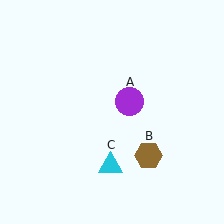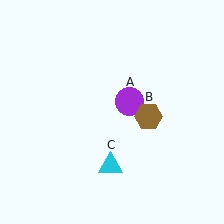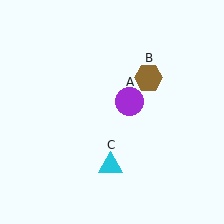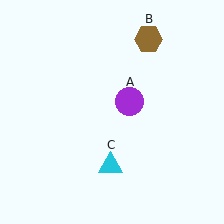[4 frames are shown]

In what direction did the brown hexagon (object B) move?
The brown hexagon (object B) moved up.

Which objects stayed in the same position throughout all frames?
Purple circle (object A) and cyan triangle (object C) remained stationary.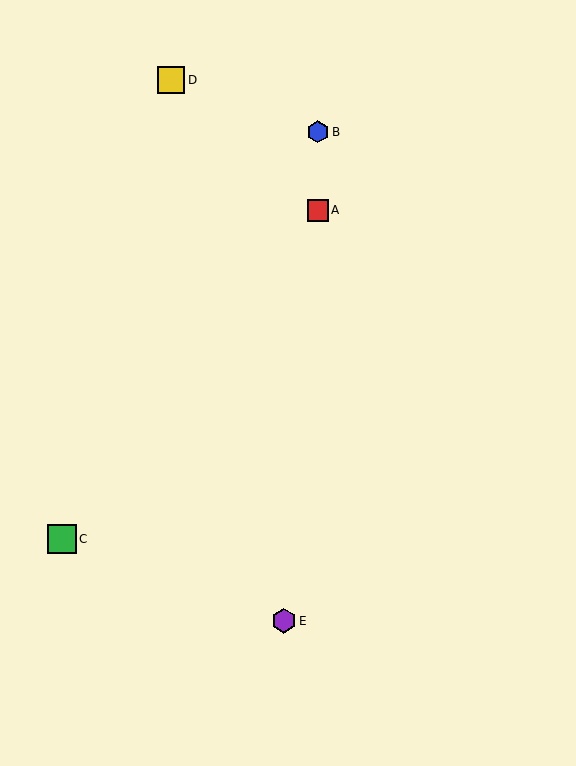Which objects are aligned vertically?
Objects A, B are aligned vertically.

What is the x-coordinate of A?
Object A is at x≈318.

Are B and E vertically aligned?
No, B is at x≈318 and E is at x≈284.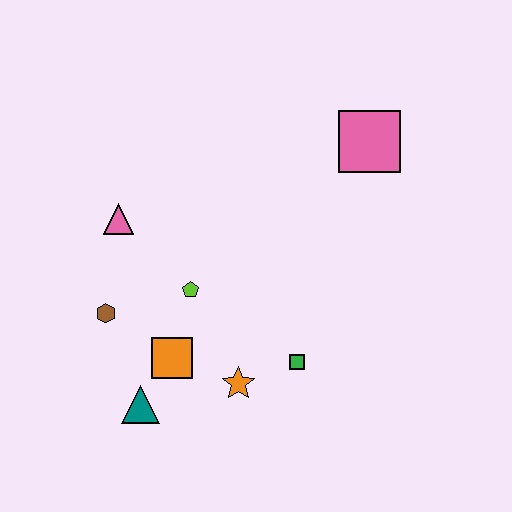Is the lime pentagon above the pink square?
No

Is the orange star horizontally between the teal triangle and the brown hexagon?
No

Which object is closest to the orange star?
The green square is closest to the orange star.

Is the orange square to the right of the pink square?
No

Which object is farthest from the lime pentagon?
The pink square is farthest from the lime pentagon.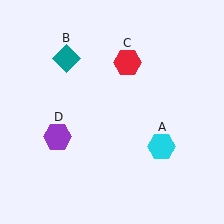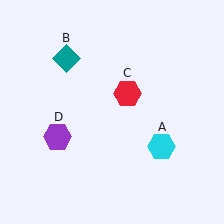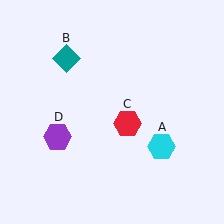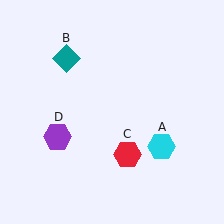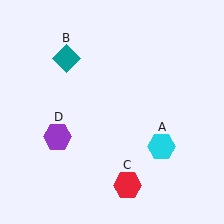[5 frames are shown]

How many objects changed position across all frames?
1 object changed position: red hexagon (object C).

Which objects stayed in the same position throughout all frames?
Cyan hexagon (object A) and teal diamond (object B) and purple hexagon (object D) remained stationary.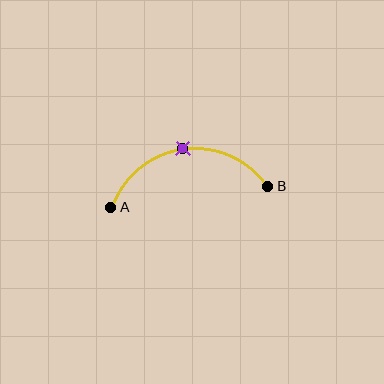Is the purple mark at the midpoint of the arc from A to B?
Yes. The purple mark lies on the arc at equal arc-length from both A and B — it is the arc midpoint.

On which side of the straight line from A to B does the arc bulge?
The arc bulges above the straight line connecting A and B.